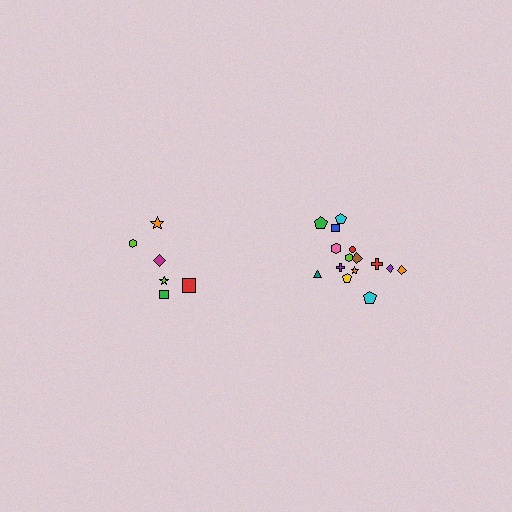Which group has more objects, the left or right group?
The right group.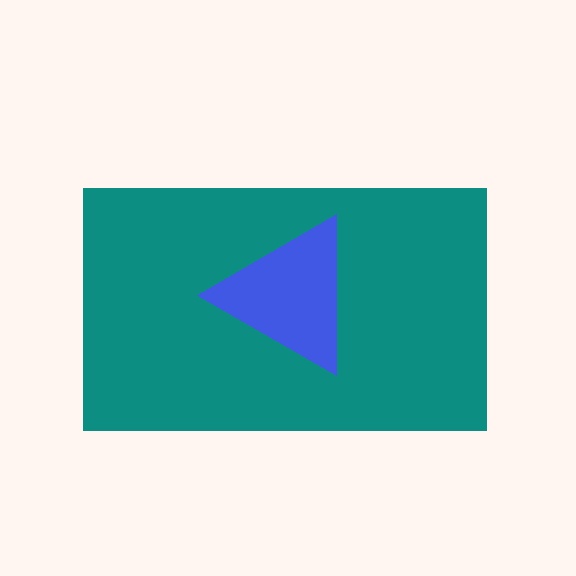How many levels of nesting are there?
2.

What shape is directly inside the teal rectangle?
The blue triangle.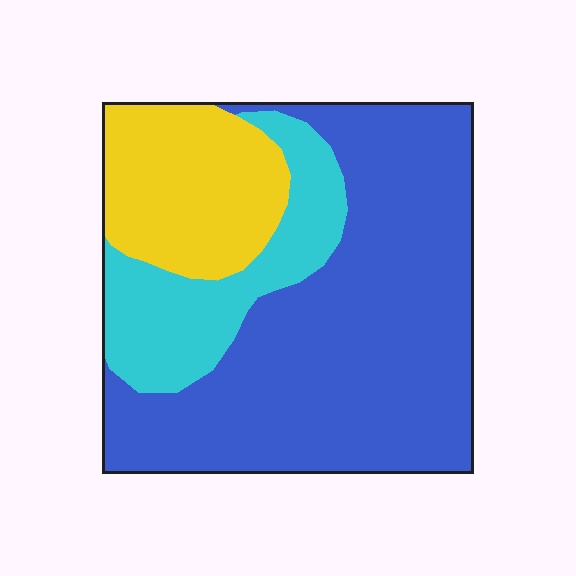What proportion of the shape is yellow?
Yellow takes up about one fifth (1/5) of the shape.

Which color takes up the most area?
Blue, at roughly 60%.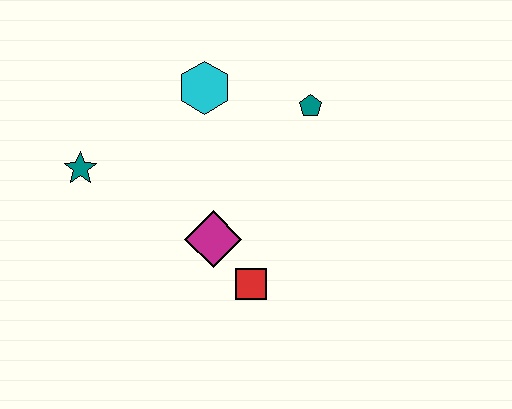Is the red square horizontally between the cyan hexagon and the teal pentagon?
Yes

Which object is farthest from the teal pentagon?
The teal star is farthest from the teal pentagon.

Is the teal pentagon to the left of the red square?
No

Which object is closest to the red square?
The magenta diamond is closest to the red square.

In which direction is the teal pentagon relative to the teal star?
The teal pentagon is to the right of the teal star.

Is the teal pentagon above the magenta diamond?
Yes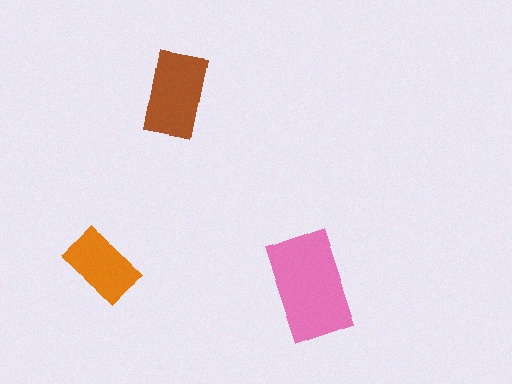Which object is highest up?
The brown rectangle is topmost.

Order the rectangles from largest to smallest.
the pink one, the brown one, the orange one.